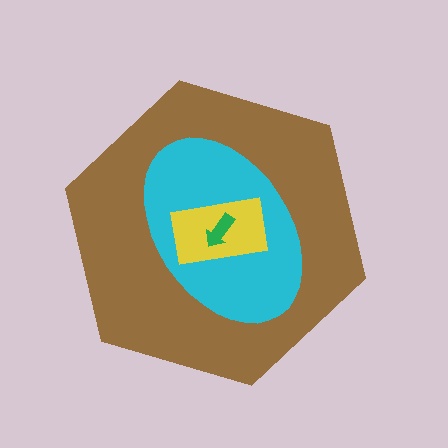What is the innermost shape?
The green arrow.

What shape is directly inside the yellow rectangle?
The green arrow.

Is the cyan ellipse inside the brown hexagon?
Yes.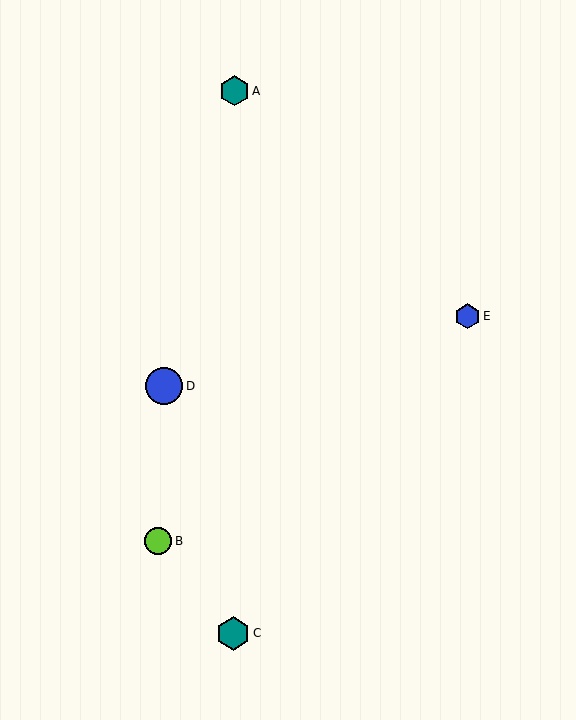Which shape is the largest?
The blue circle (labeled D) is the largest.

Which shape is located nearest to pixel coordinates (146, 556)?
The lime circle (labeled B) at (158, 541) is nearest to that location.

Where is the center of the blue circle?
The center of the blue circle is at (164, 386).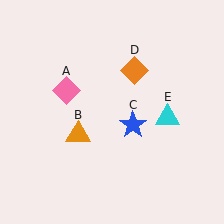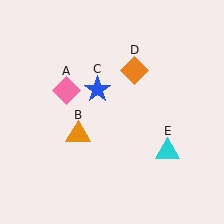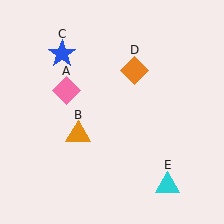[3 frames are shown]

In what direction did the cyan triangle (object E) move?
The cyan triangle (object E) moved down.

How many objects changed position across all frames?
2 objects changed position: blue star (object C), cyan triangle (object E).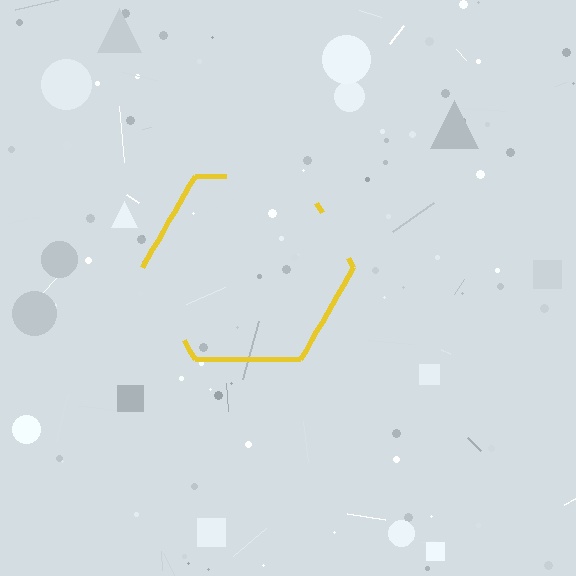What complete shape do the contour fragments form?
The contour fragments form a hexagon.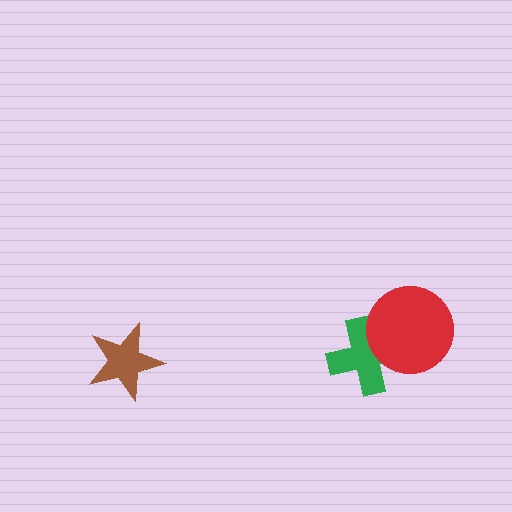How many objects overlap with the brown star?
0 objects overlap with the brown star.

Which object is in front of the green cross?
The red circle is in front of the green cross.